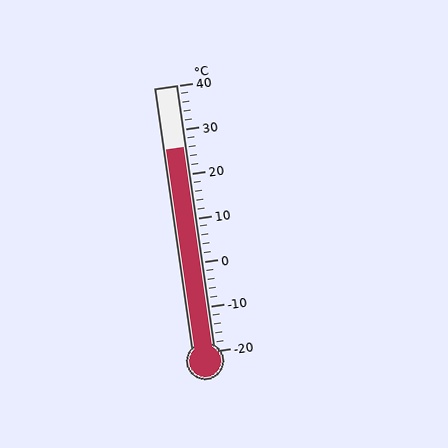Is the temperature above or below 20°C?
The temperature is above 20°C.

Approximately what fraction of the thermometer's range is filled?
The thermometer is filled to approximately 75% of its range.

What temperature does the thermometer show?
The thermometer shows approximately 26°C.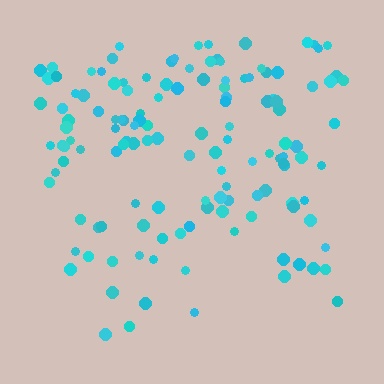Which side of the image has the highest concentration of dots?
The top.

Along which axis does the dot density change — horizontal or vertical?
Vertical.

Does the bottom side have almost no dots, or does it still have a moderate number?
Still a moderate number, just noticeably fewer than the top.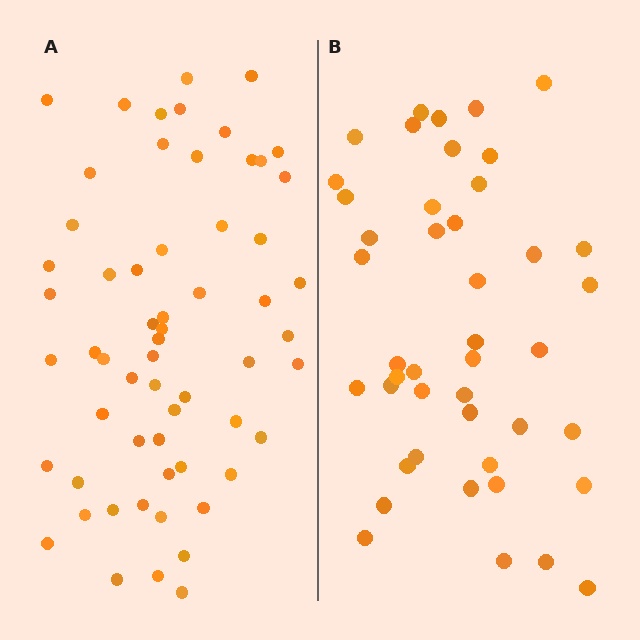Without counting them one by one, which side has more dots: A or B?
Region A (the left region) has more dots.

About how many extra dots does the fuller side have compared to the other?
Region A has approximately 15 more dots than region B.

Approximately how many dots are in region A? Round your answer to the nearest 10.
About 60 dots.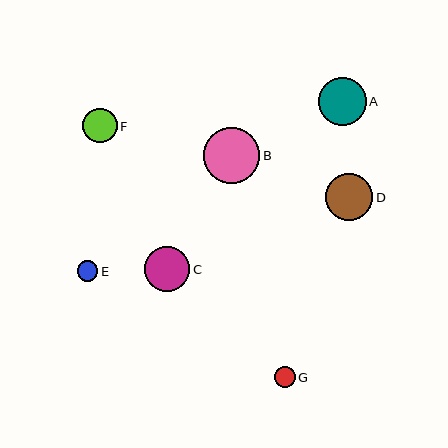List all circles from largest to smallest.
From largest to smallest: B, A, D, C, F, G, E.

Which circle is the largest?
Circle B is the largest with a size of approximately 56 pixels.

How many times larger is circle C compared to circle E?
Circle C is approximately 2.3 times the size of circle E.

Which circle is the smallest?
Circle E is the smallest with a size of approximately 20 pixels.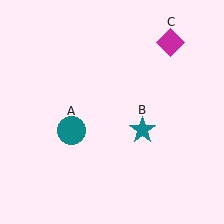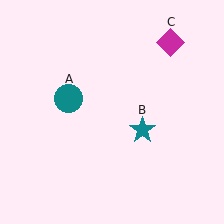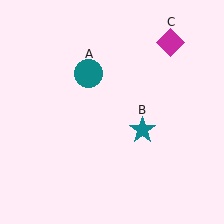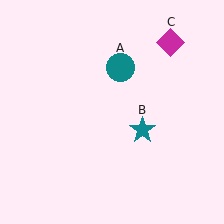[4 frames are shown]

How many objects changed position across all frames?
1 object changed position: teal circle (object A).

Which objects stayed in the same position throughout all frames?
Teal star (object B) and magenta diamond (object C) remained stationary.